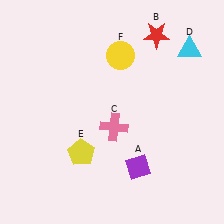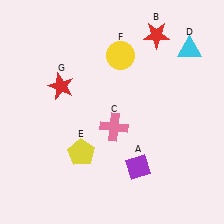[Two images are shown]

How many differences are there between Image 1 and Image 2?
There is 1 difference between the two images.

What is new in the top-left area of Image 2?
A red star (G) was added in the top-left area of Image 2.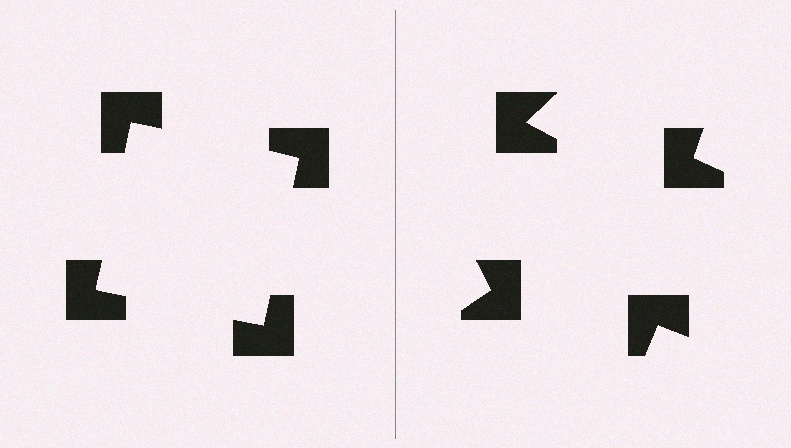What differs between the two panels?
The notched squares are positioned identically on both sides; only the wedge orientations differ. On the left they align to a square; on the right they are misaligned.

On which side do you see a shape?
An illusory square appears on the left side. On the right side the wedge cuts are rotated, so no coherent shape forms.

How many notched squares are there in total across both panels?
8 — 4 on each side.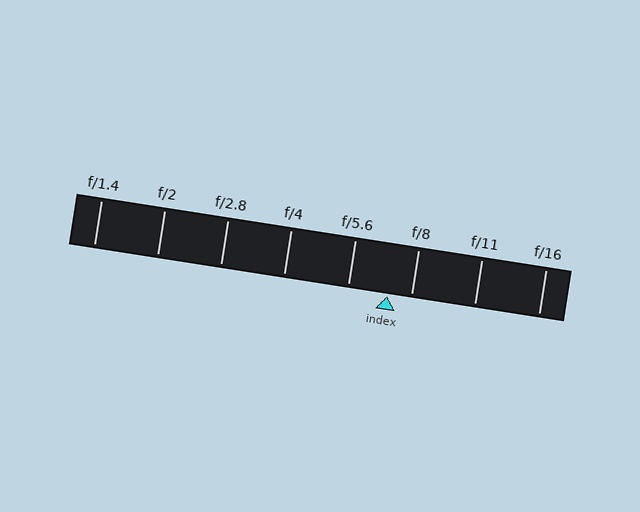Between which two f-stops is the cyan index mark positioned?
The index mark is between f/5.6 and f/8.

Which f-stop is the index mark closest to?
The index mark is closest to f/8.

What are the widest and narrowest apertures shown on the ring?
The widest aperture shown is f/1.4 and the narrowest is f/16.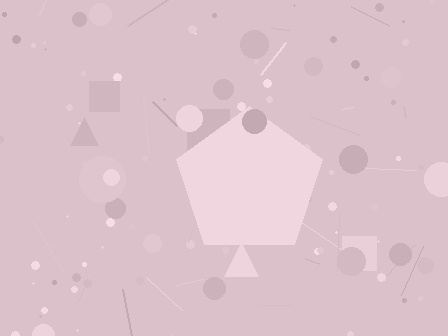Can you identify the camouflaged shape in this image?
The camouflaged shape is a pentagon.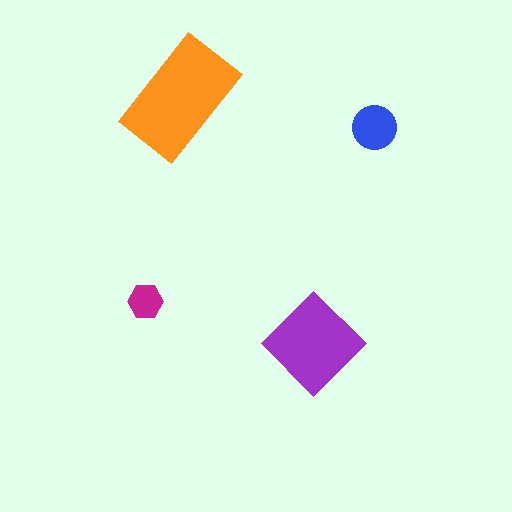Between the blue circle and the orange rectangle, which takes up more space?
The orange rectangle.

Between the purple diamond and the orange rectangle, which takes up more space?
The orange rectangle.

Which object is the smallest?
The magenta hexagon.